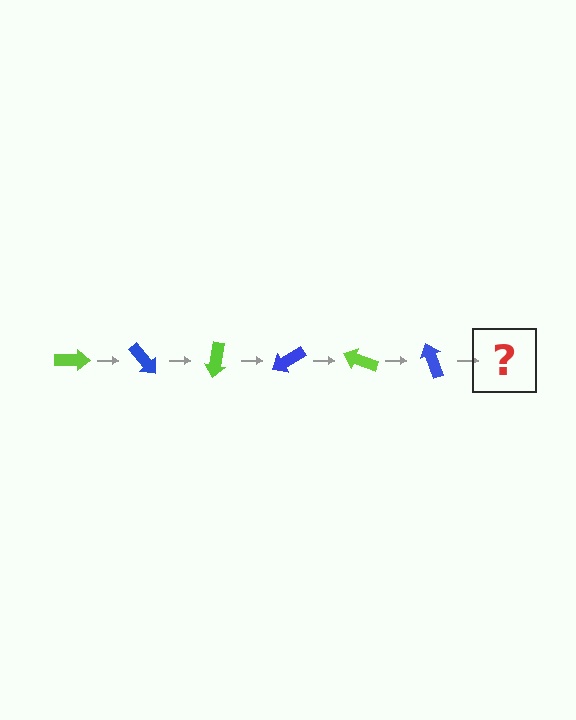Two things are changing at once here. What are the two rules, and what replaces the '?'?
The two rules are that it rotates 50 degrees each step and the color cycles through lime and blue. The '?' should be a lime arrow, rotated 300 degrees from the start.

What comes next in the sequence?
The next element should be a lime arrow, rotated 300 degrees from the start.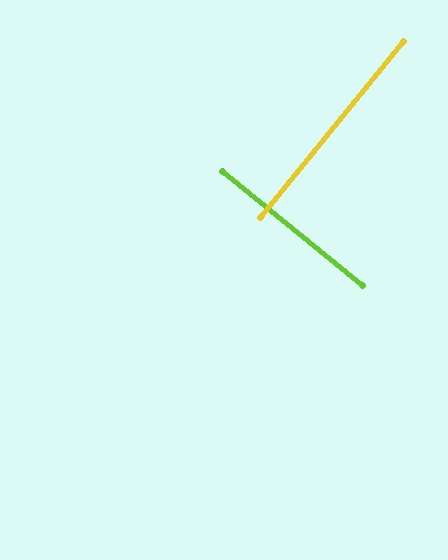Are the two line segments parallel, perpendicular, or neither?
Perpendicular — they meet at approximately 90°.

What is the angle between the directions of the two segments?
Approximately 90 degrees.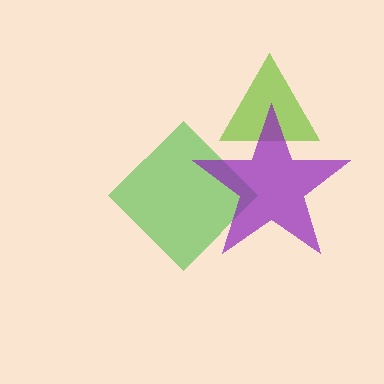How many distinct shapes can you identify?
There are 3 distinct shapes: a green diamond, a lime triangle, a purple star.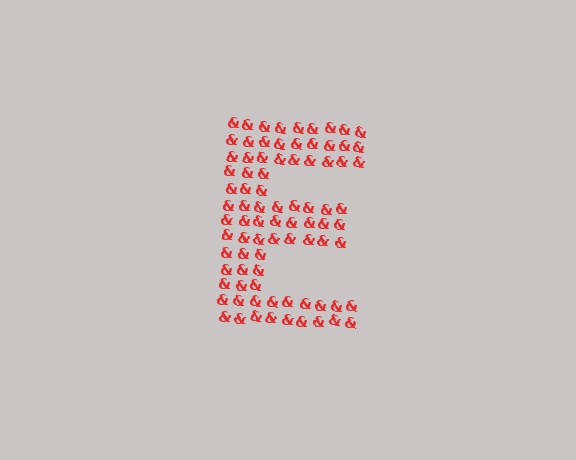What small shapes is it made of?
It is made of small ampersands.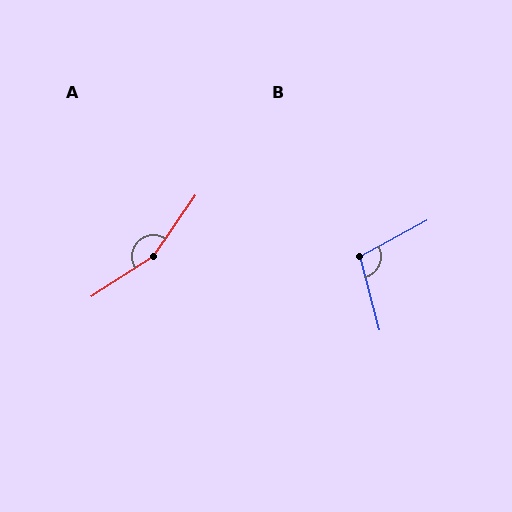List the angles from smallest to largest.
B (104°), A (158°).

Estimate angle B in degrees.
Approximately 104 degrees.